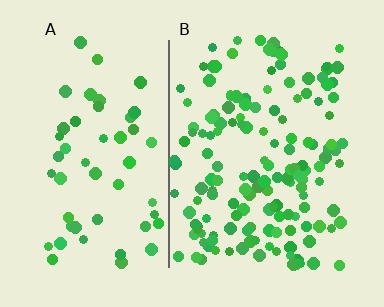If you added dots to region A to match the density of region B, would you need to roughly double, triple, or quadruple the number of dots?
Approximately triple.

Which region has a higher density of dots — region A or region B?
B (the right).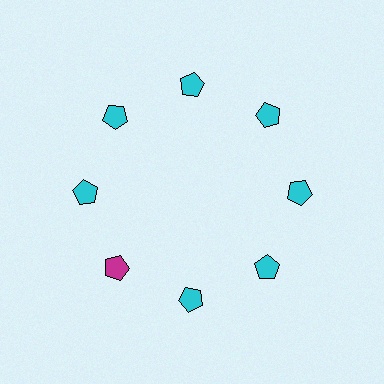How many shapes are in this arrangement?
There are 8 shapes arranged in a ring pattern.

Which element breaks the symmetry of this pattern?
The magenta pentagon at roughly the 8 o'clock position breaks the symmetry. All other shapes are cyan pentagons.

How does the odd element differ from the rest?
It has a different color: magenta instead of cyan.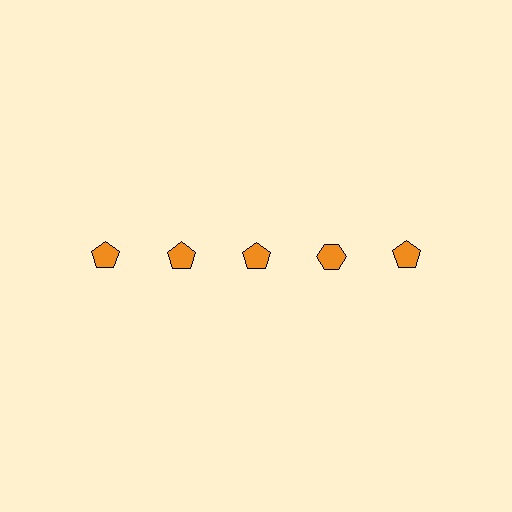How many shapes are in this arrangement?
There are 5 shapes arranged in a grid pattern.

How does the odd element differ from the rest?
It has a different shape: hexagon instead of pentagon.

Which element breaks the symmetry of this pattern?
The orange hexagon in the top row, second from right column breaks the symmetry. All other shapes are orange pentagons.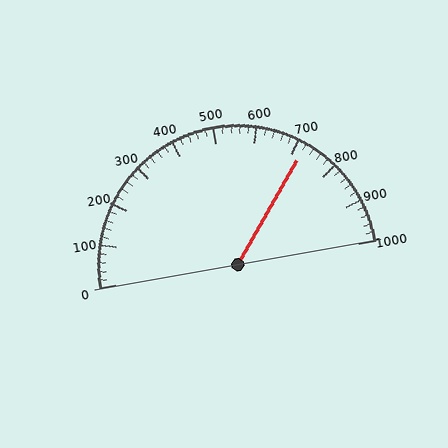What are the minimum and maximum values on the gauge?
The gauge ranges from 0 to 1000.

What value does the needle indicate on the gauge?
The needle indicates approximately 720.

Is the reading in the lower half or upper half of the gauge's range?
The reading is in the upper half of the range (0 to 1000).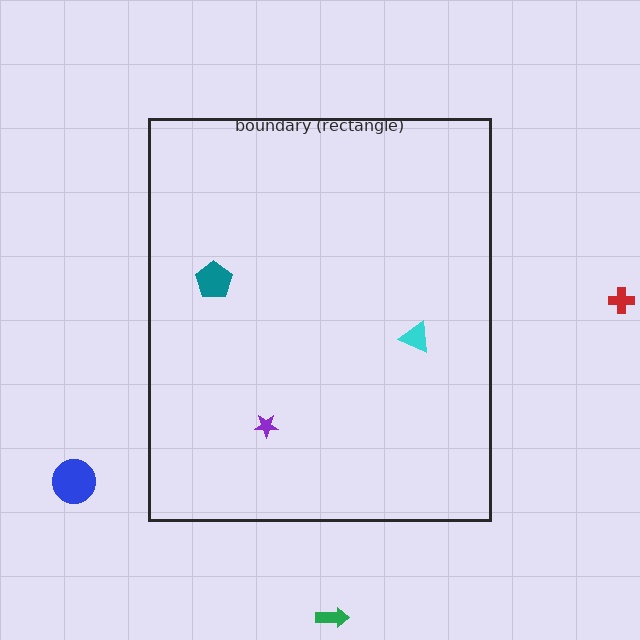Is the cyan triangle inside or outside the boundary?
Inside.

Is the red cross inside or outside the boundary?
Outside.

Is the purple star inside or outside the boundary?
Inside.